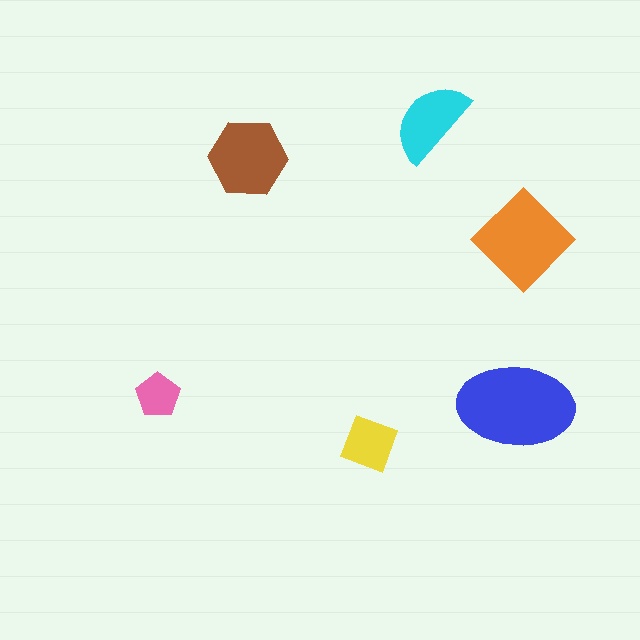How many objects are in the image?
There are 6 objects in the image.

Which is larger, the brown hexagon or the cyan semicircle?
The brown hexagon.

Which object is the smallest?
The pink pentagon.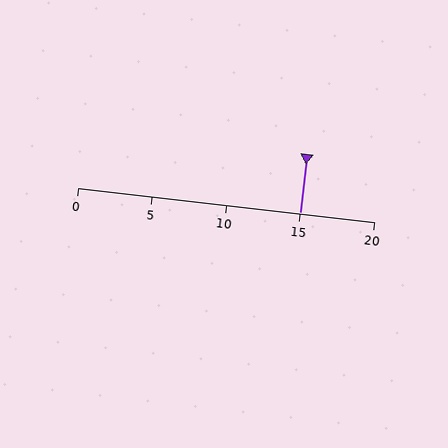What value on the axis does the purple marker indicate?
The marker indicates approximately 15.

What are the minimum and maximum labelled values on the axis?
The axis runs from 0 to 20.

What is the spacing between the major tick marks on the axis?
The major ticks are spaced 5 apart.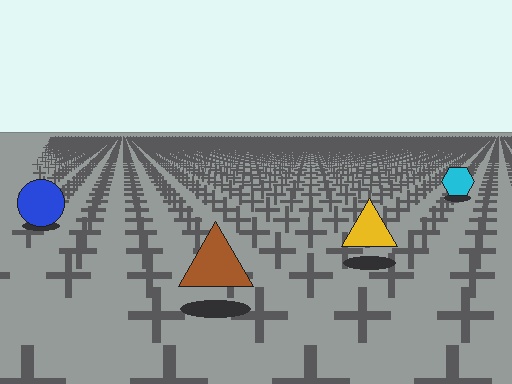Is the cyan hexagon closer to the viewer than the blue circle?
No. The blue circle is closer — you can tell from the texture gradient: the ground texture is coarser near it.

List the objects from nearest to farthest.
From nearest to farthest: the brown triangle, the yellow triangle, the blue circle, the cyan hexagon.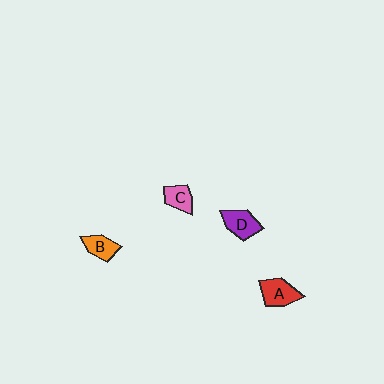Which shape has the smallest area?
Shape C (pink).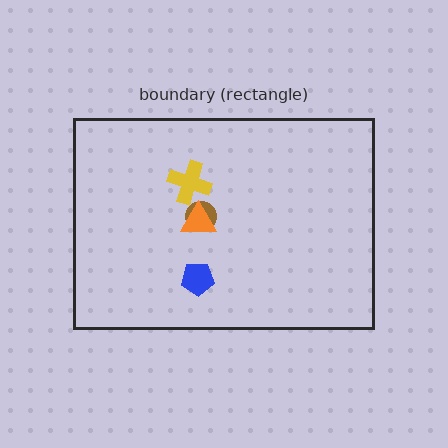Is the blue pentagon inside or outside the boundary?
Inside.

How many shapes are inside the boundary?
4 inside, 0 outside.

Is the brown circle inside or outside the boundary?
Inside.